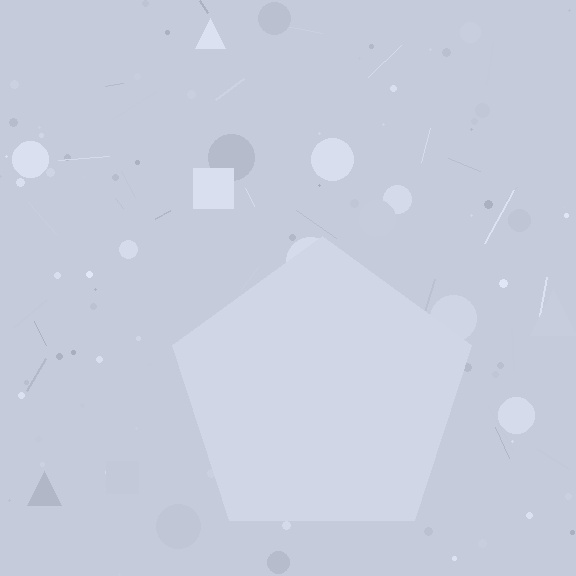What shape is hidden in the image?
A pentagon is hidden in the image.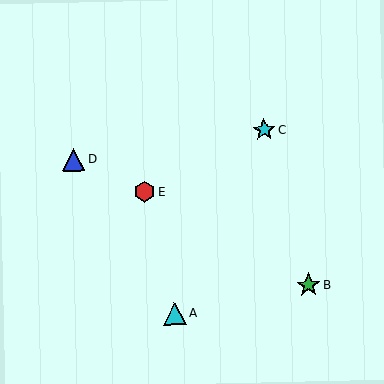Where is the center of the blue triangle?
The center of the blue triangle is at (74, 160).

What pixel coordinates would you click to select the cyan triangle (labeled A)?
Click at (174, 314) to select the cyan triangle A.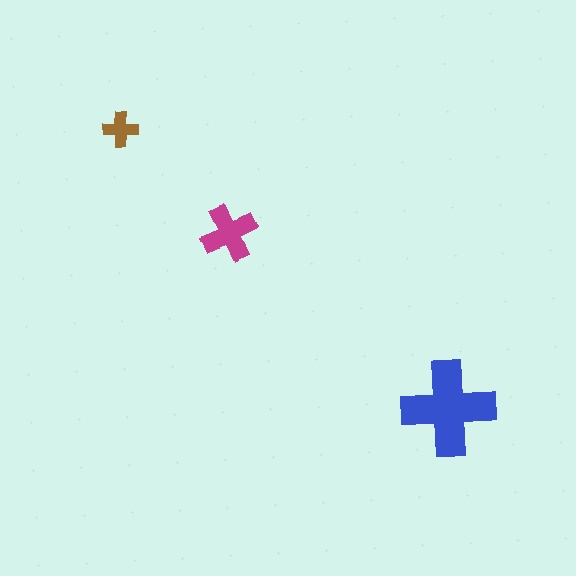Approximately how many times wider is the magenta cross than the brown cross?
About 1.5 times wider.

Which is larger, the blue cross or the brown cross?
The blue one.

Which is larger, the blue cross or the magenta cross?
The blue one.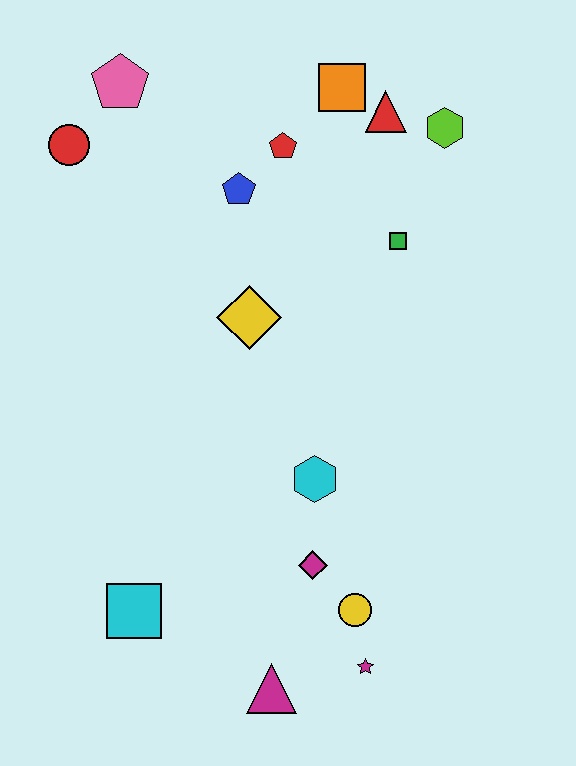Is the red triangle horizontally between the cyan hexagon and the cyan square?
No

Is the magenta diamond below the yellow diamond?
Yes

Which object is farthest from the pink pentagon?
The magenta star is farthest from the pink pentagon.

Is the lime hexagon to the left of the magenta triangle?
No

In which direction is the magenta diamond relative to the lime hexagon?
The magenta diamond is below the lime hexagon.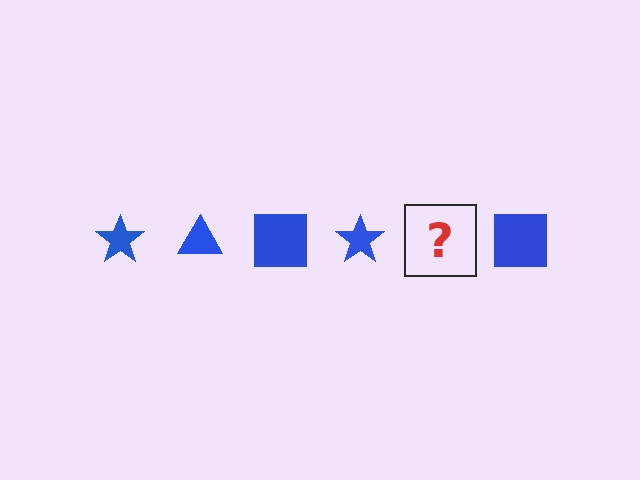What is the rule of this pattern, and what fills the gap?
The rule is that the pattern cycles through star, triangle, square shapes in blue. The gap should be filled with a blue triangle.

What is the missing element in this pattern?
The missing element is a blue triangle.